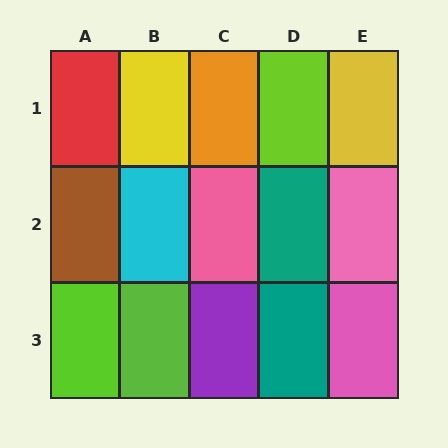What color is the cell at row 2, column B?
Cyan.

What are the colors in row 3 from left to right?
Lime, lime, purple, teal, pink.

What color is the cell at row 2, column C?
Pink.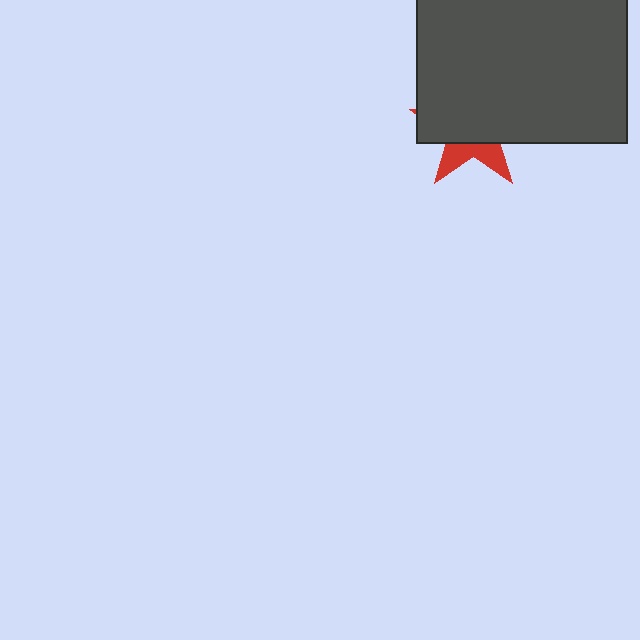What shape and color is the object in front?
The object in front is a dark gray rectangle.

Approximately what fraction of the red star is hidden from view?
Roughly 69% of the red star is hidden behind the dark gray rectangle.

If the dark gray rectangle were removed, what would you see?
You would see the complete red star.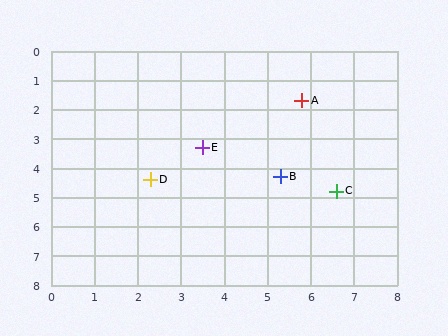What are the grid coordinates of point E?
Point E is at approximately (3.5, 3.3).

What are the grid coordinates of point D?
Point D is at approximately (2.3, 4.4).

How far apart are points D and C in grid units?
Points D and C are about 4.3 grid units apart.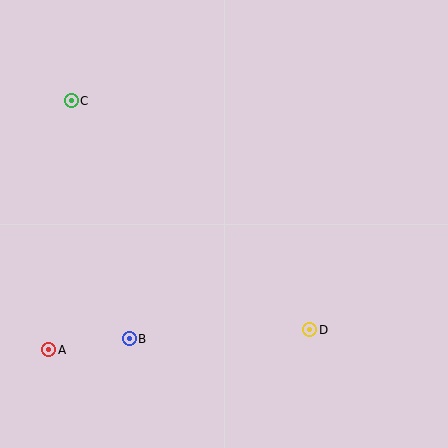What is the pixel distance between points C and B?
The distance between C and B is 245 pixels.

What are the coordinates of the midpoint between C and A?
The midpoint between C and A is at (60, 225).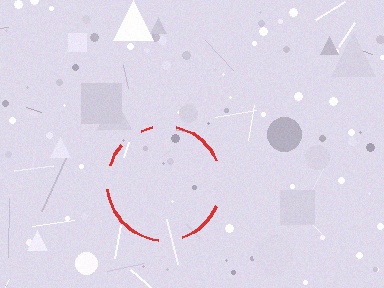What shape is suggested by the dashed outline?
The dashed outline suggests a circle.